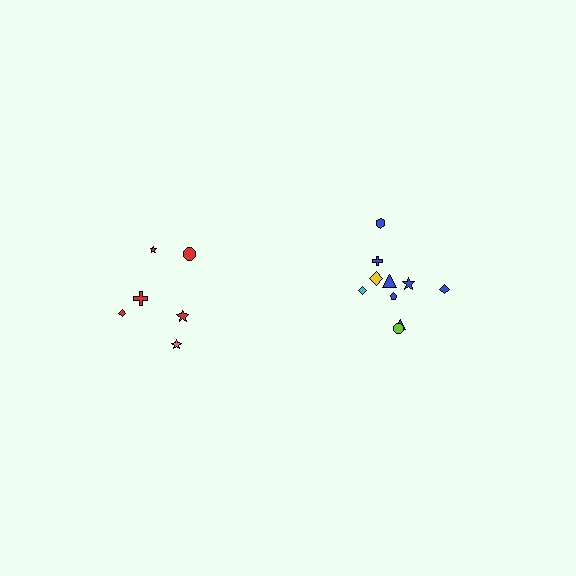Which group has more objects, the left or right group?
The right group.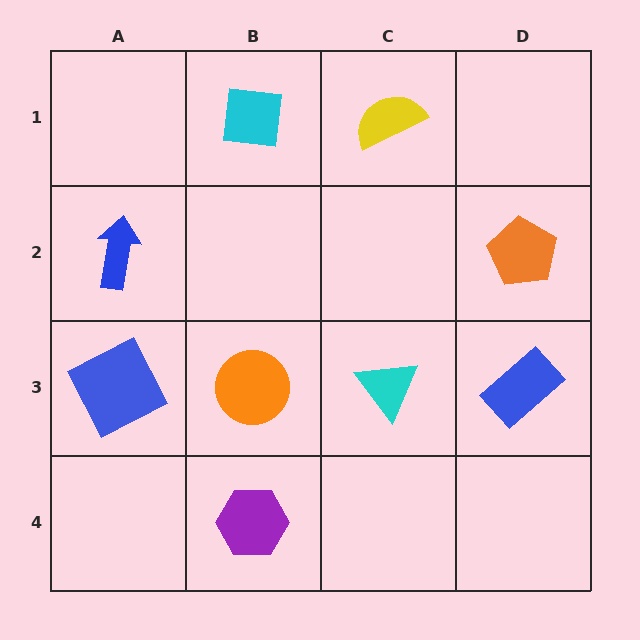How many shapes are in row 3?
4 shapes.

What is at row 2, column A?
A blue arrow.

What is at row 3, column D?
A blue rectangle.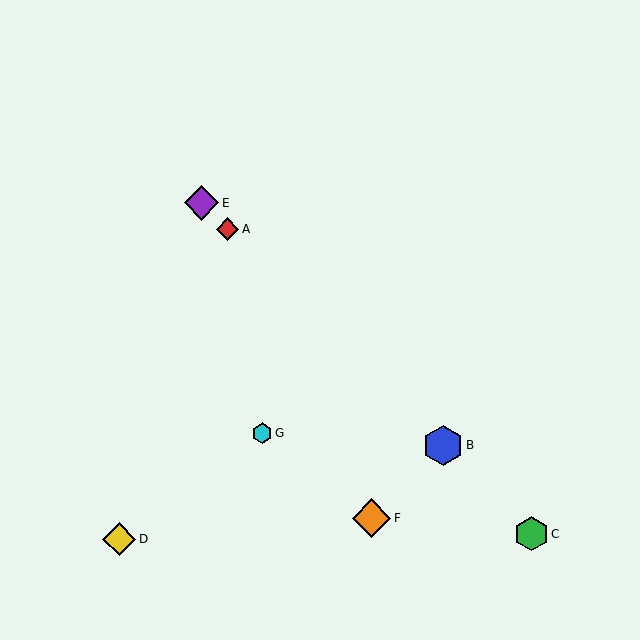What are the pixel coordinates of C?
Object C is at (531, 534).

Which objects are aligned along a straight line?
Objects A, B, C, E are aligned along a straight line.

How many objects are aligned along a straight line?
4 objects (A, B, C, E) are aligned along a straight line.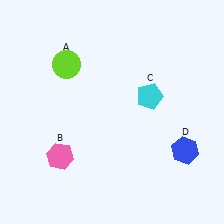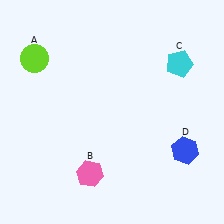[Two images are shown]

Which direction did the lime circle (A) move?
The lime circle (A) moved left.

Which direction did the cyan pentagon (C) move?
The cyan pentagon (C) moved up.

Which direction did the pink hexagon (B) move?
The pink hexagon (B) moved right.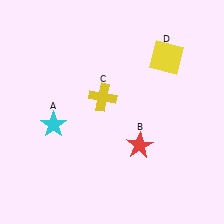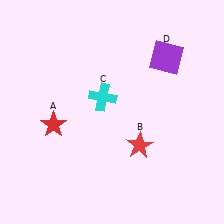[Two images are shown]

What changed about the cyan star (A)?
In Image 1, A is cyan. In Image 2, it changed to red.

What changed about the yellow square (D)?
In Image 1, D is yellow. In Image 2, it changed to purple.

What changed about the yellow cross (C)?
In Image 1, C is yellow. In Image 2, it changed to cyan.